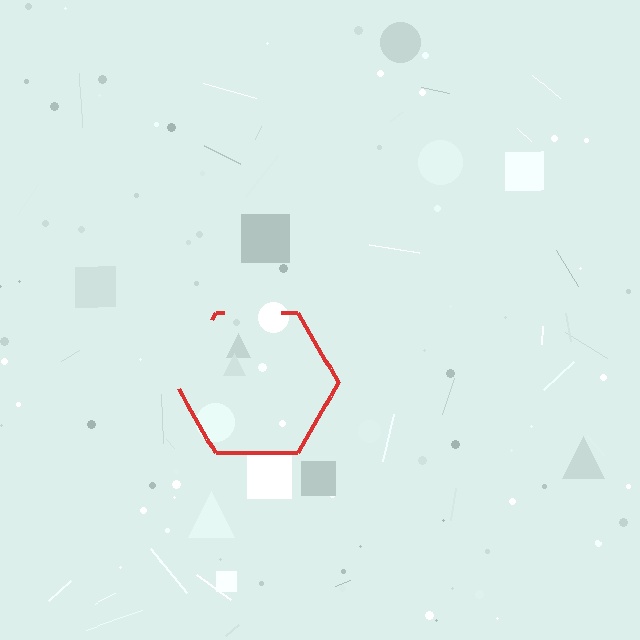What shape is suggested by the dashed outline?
The dashed outline suggests a hexagon.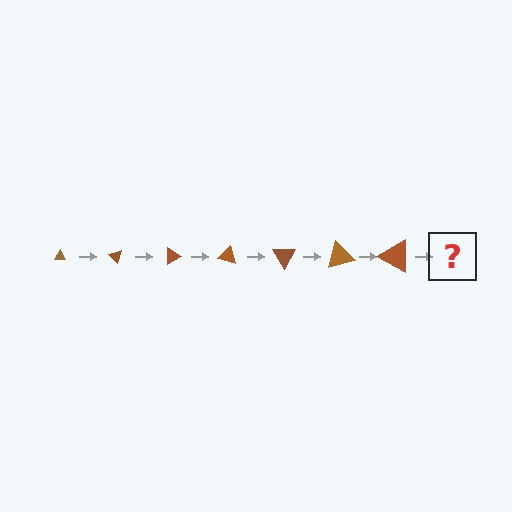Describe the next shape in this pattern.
It should be a triangle, larger than the previous one and rotated 315 degrees from the start.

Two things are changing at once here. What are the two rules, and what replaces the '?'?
The two rules are that the triangle grows larger each step and it rotates 45 degrees each step. The '?' should be a triangle, larger than the previous one and rotated 315 degrees from the start.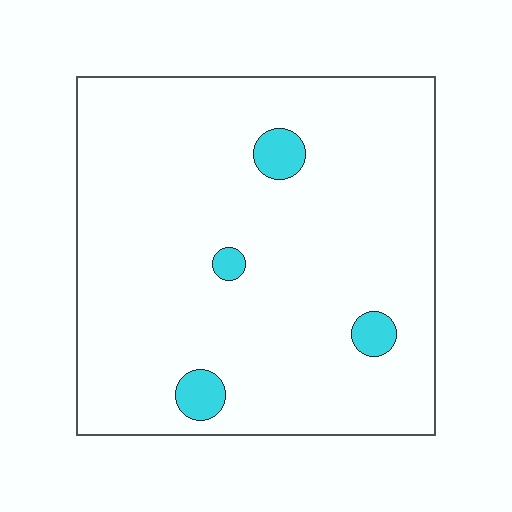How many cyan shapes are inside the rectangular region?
4.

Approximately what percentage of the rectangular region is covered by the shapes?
Approximately 5%.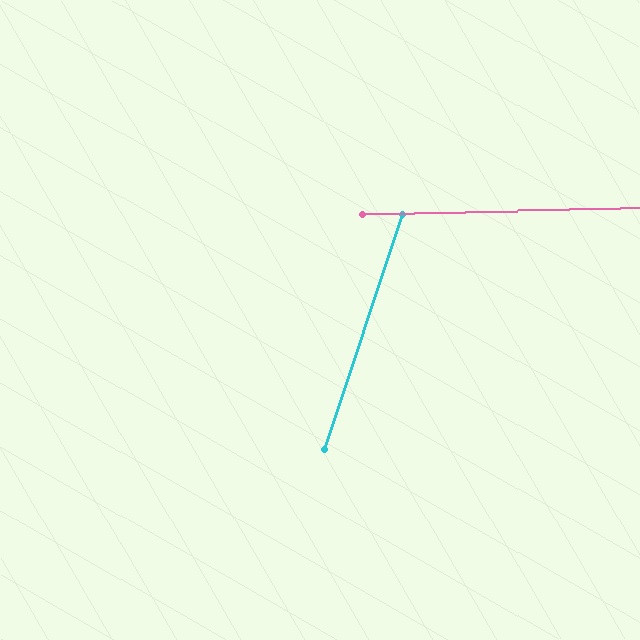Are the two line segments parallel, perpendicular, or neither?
Neither parallel nor perpendicular — they differ by about 70°.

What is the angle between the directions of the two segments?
Approximately 70 degrees.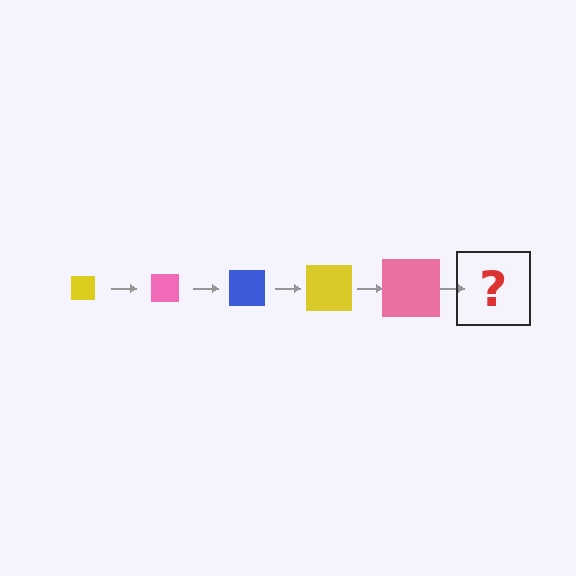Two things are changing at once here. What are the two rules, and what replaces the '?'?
The two rules are that the square grows larger each step and the color cycles through yellow, pink, and blue. The '?' should be a blue square, larger than the previous one.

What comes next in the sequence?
The next element should be a blue square, larger than the previous one.